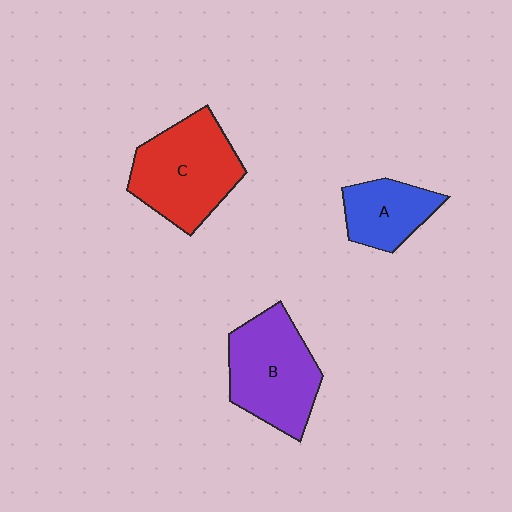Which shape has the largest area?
Shape C (red).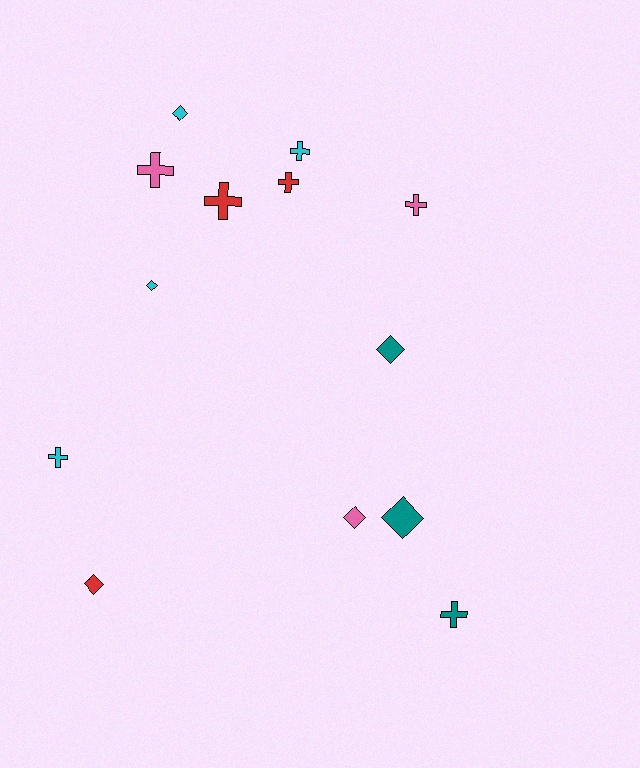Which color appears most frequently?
Cyan, with 4 objects.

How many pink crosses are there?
There are 2 pink crosses.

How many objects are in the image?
There are 13 objects.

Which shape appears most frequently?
Cross, with 7 objects.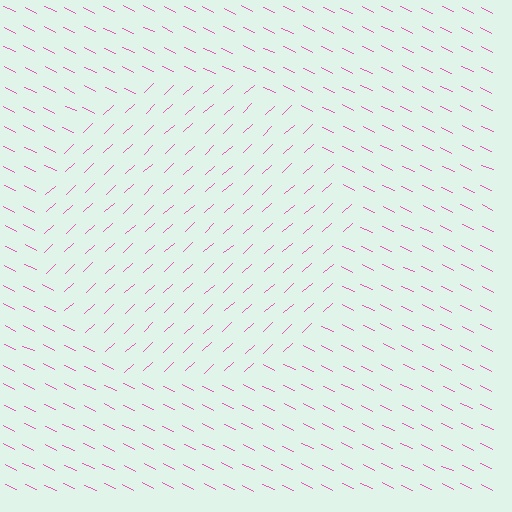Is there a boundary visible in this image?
Yes, there is a texture boundary formed by a change in line orientation.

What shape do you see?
I see a circle.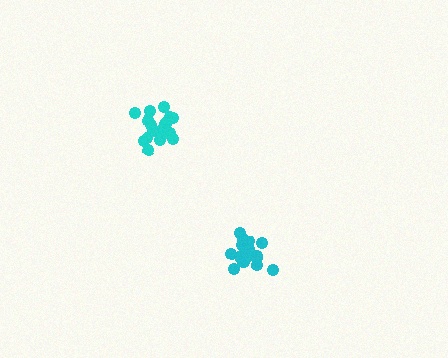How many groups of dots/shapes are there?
There are 2 groups.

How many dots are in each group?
Group 1: 20 dots, Group 2: 17 dots (37 total).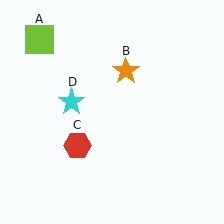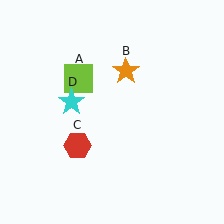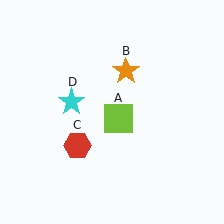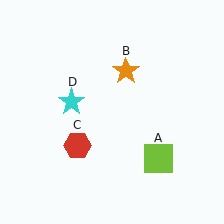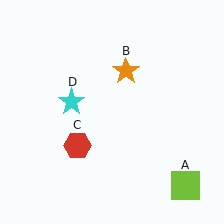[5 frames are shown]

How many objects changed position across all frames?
1 object changed position: lime square (object A).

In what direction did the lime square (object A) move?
The lime square (object A) moved down and to the right.